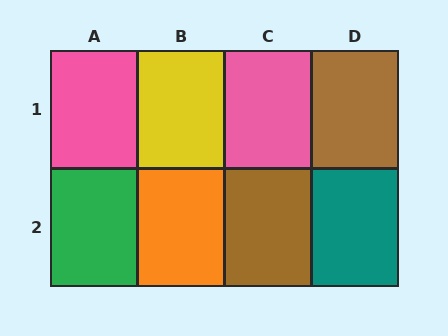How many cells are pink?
2 cells are pink.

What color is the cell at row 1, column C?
Pink.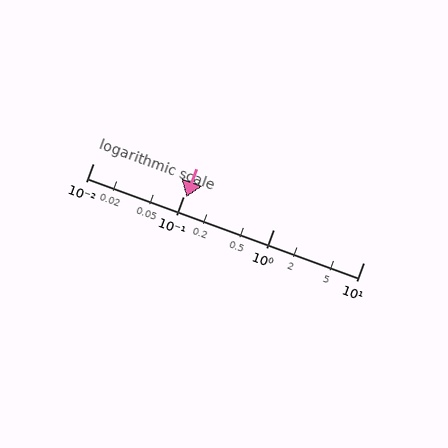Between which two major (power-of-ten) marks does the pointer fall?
The pointer is between 0.1 and 1.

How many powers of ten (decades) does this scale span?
The scale spans 3 decades, from 0.01 to 10.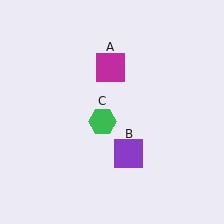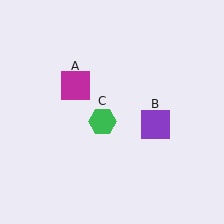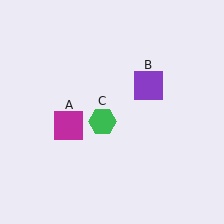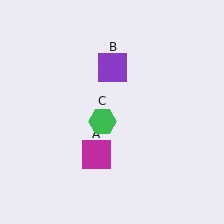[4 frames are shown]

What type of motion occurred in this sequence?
The magenta square (object A), purple square (object B) rotated counterclockwise around the center of the scene.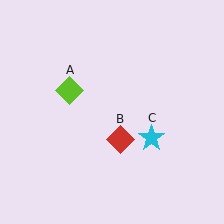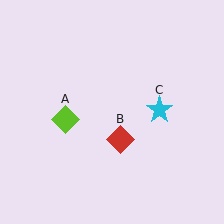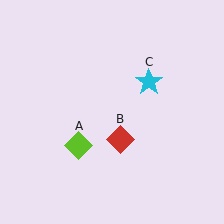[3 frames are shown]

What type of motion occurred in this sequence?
The lime diamond (object A), cyan star (object C) rotated counterclockwise around the center of the scene.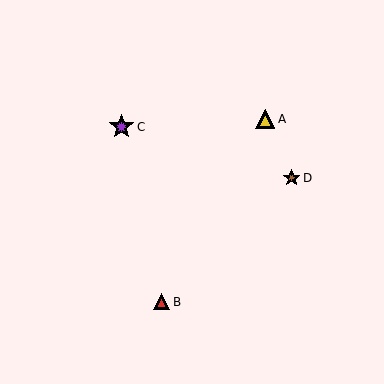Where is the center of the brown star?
The center of the brown star is at (292, 178).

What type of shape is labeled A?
Shape A is a yellow triangle.